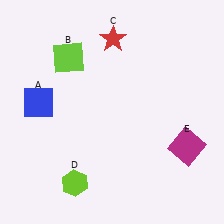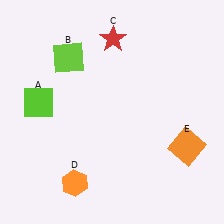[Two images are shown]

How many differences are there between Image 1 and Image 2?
There are 3 differences between the two images.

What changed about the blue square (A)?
In Image 1, A is blue. In Image 2, it changed to lime.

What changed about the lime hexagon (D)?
In Image 1, D is lime. In Image 2, it changed to orange.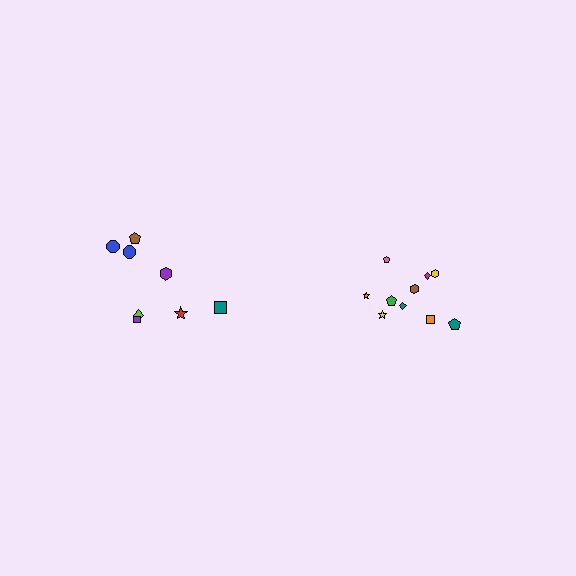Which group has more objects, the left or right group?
The right group.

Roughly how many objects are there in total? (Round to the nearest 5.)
Roughly 20 objects in total.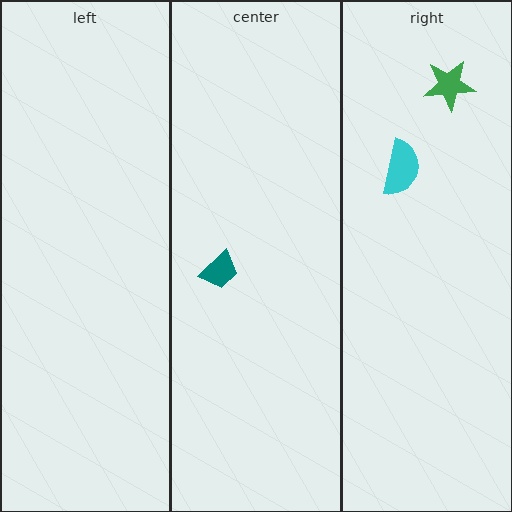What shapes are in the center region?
The teal trapezoid.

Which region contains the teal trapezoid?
The center region.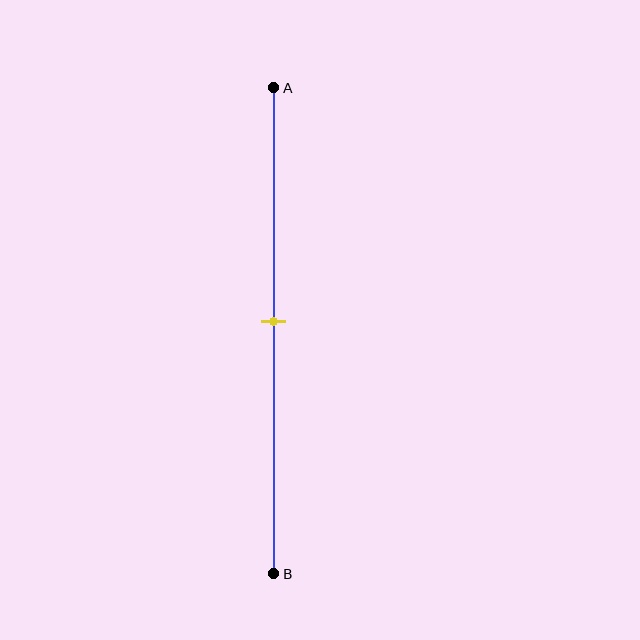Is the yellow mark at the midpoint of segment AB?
Yes, the mark is approximately at the midpoint.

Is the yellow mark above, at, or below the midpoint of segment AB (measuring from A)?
The yellow mark is approximately at the midpoint of segment AB.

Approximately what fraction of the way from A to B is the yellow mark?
The yellow mark is approximately 50% of the way from A to B.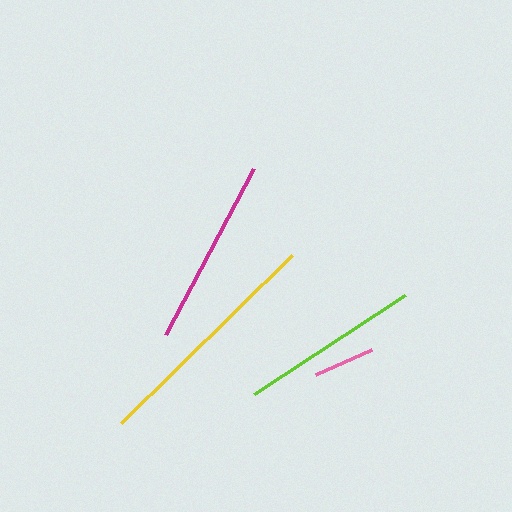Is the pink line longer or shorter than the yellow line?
The yellow line is longer than the pink line.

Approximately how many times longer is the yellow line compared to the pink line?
The yellow line is approximately 3.9 times the length of the pink line.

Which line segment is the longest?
The yellow line is the longest at approximately 239 pixels.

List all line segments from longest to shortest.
From longest to shortest: yellow, magenta, lime, pink.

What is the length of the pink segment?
The pink segment is approximately 62 pixels long.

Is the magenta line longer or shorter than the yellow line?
The yellow line is longer than the magenta line.